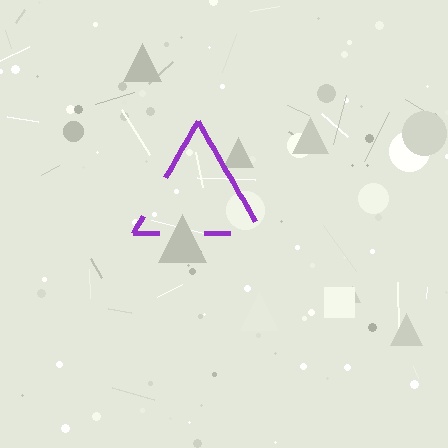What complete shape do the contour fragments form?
The contour fragments form a triangle.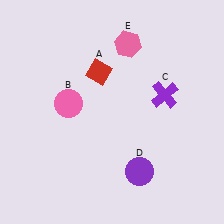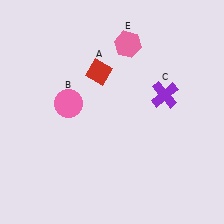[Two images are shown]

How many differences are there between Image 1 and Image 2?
There is 1 difference between the two images.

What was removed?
The purple circle (D) was removed in Image 2.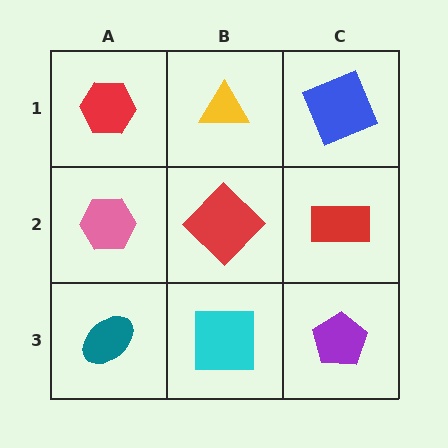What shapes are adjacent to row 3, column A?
A pink hexagon (row 2, column A), a cyan square (row 3, column B).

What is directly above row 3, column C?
A red rectangle.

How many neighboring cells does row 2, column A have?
3.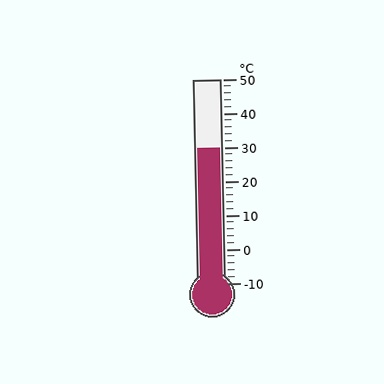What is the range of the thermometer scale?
The thermometer scale ranges from -10°C to 50°C.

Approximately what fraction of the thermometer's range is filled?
The thermometer is filled to approximately 65% of its range.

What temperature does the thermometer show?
The thermometer shows approximately 30°C.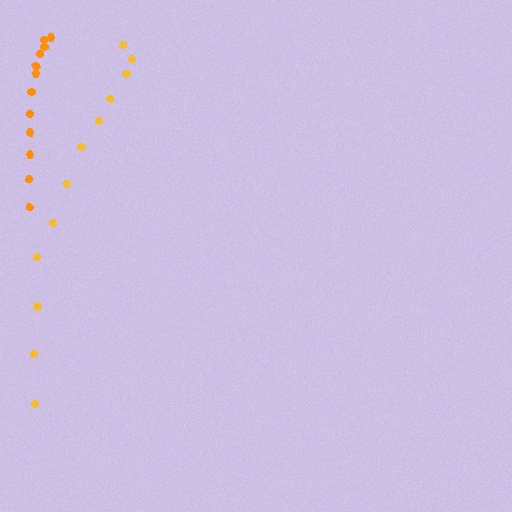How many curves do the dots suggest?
There are 2 distinct paths.